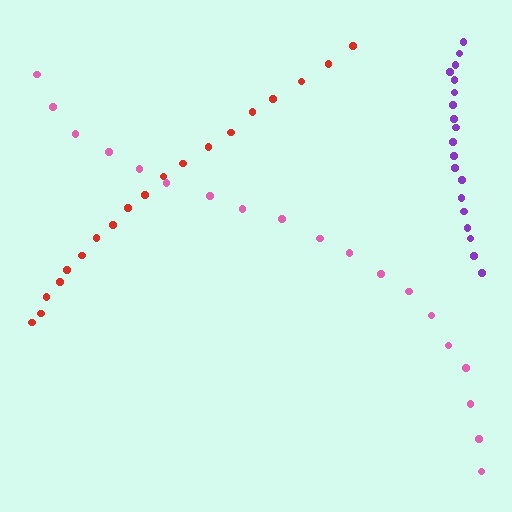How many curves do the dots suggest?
There are 3 distinct paths.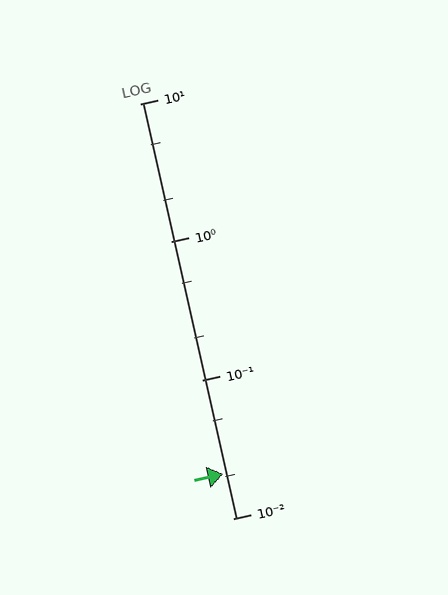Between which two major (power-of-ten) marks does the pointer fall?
The pointer is between 0.01 and 0.1.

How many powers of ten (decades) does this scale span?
The scale spans 3 decades, from 0.01 to 10.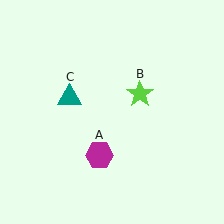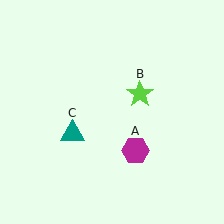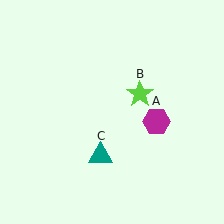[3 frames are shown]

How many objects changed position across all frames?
2 objects changed position: magenta hexagon (object A), teal triangle (object C).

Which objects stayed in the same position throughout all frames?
Lime star (object B) remained stationary.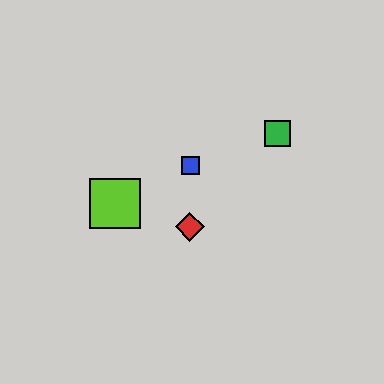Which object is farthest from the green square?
The lime square is farthest from the green square.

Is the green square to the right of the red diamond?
Yes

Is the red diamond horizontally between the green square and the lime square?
Yes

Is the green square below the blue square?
No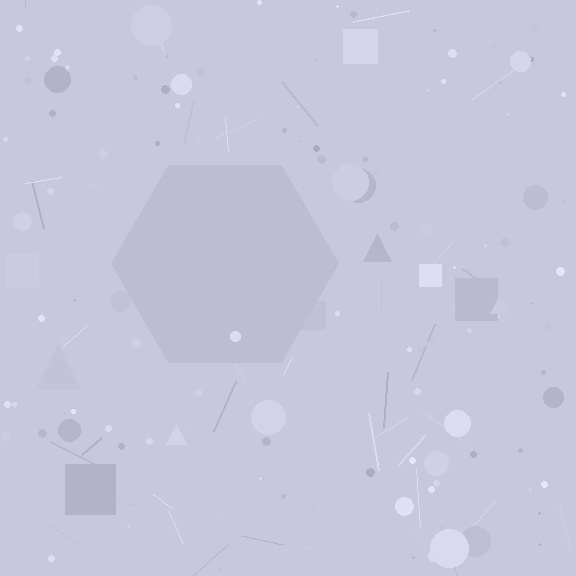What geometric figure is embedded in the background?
A hexagon is embedded in the background.